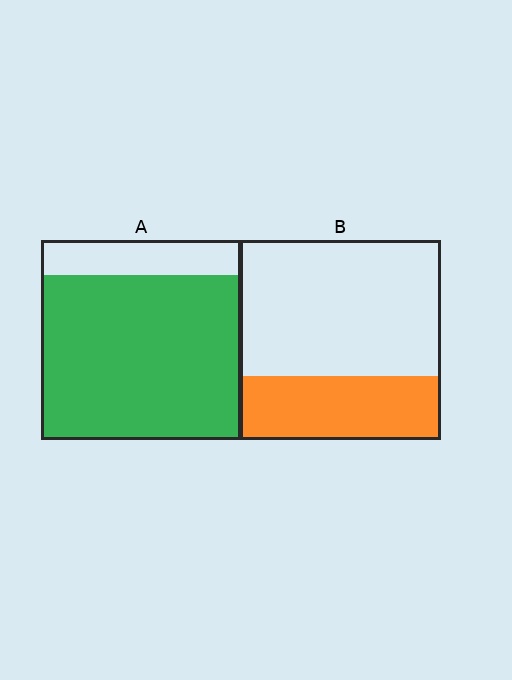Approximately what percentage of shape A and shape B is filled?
A is approximately 80% and B is approximately 30%.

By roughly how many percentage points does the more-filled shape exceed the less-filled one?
By roughly 50 percentage points (A over B).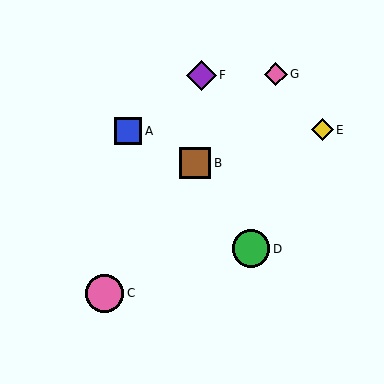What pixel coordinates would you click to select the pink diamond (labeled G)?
Click at (276, 74) to select the pink diamond G.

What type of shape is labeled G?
Shape G is a pink diamond.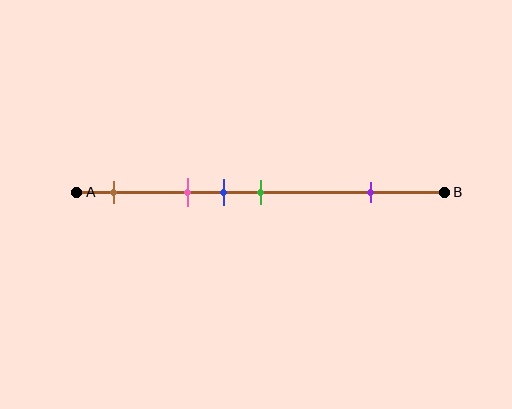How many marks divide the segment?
There are 5 marks dividing the segment.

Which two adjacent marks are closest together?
The blue and green marks are the closest adjacent pair.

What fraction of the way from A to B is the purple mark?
The purple mark is approximately 80% (0.8) of the way from A to B.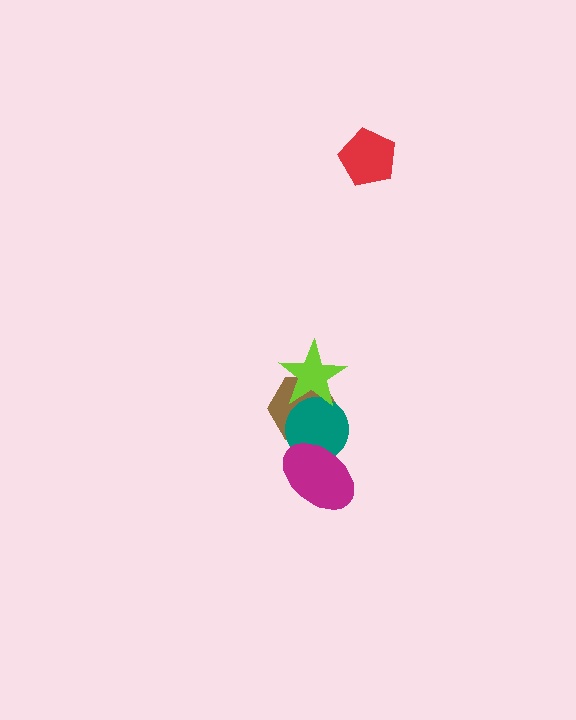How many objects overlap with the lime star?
2 objects overlap with the lime star.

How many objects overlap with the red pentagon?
0 objects overlap with the red pentagon.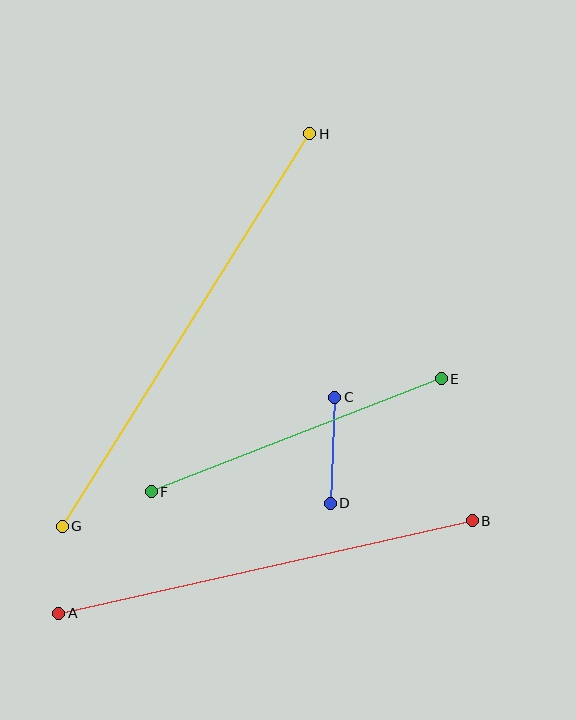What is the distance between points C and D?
The distance is approximately 106 pixels.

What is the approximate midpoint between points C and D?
The midpoint is at approximately (333, 450) pixels.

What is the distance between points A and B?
The distance is approximately 423 pixels.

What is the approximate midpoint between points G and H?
The midpoint is at approximately (186, 330) pixels.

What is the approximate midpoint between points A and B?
The midpoint is at approximately (266, 567) pixels.